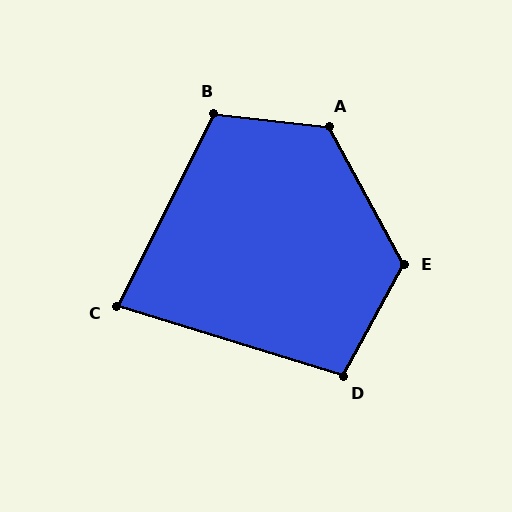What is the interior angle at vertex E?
Approximately 123 degrees (obtuse).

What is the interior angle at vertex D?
Approximately 101 degrees (obtuse).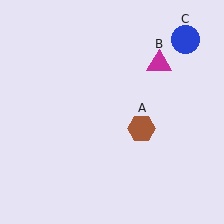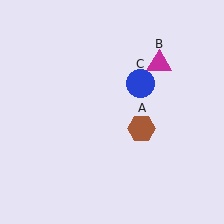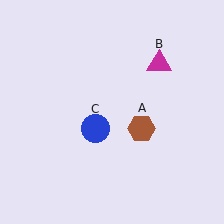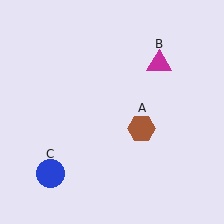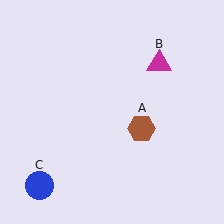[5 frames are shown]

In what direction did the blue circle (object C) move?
The blue circle (object C) moved down and to the left.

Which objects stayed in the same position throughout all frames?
Brown hexagon (object A) and magenta triangle (object B) remained stationary.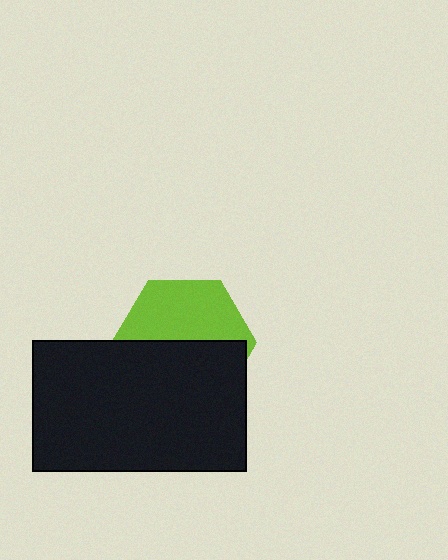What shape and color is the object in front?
The object in front is a black rectangle.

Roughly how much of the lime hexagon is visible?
About half of it is visible (roughly 47%).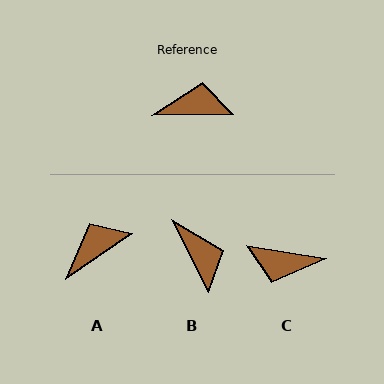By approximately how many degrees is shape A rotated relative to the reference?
Approximately 34 degrees counter-clockwise.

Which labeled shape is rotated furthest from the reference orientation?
C, about 171 degrees away.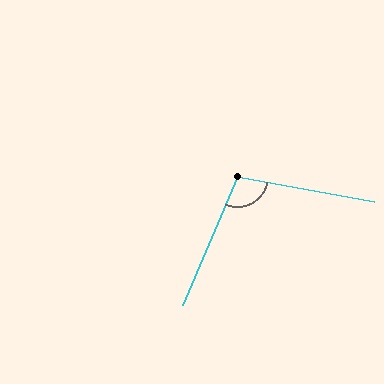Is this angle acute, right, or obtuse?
It is obtuse.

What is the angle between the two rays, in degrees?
Approximately 103 degrees.